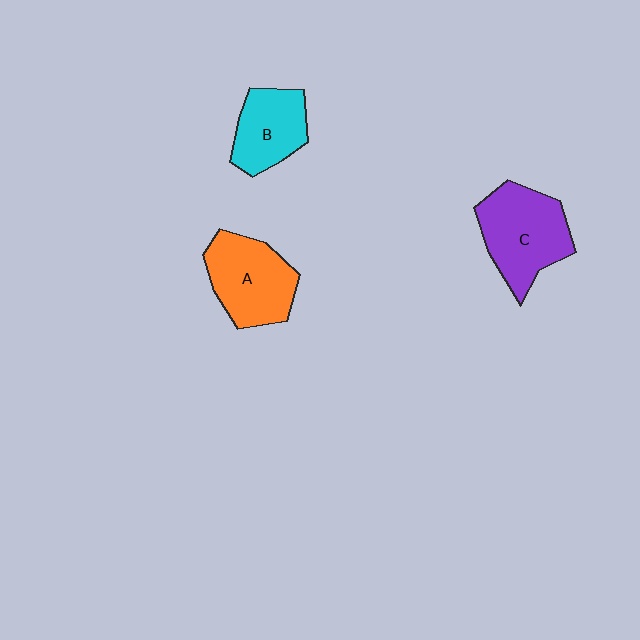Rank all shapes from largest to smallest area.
From largest to smallest: C (purple), A (orange), B (cyan).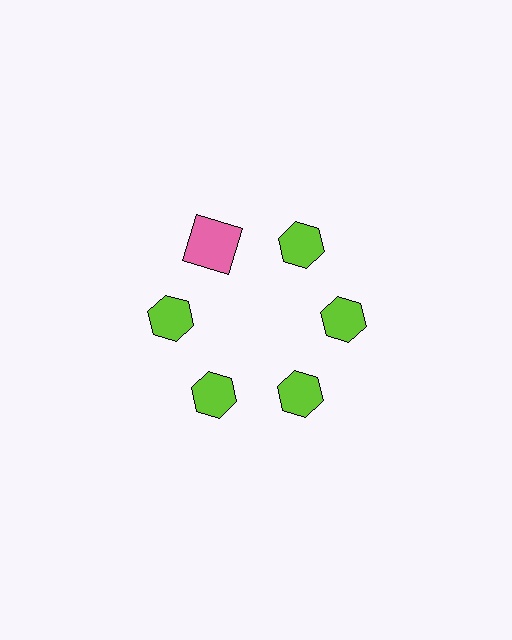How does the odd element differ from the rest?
It differs in both color (pink instead of lime) and shape (square instead of hexagon).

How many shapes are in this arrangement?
There are 6 shapes arranged in a ring pattern.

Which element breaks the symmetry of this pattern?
The pink square at roughly the 11 o'clock position breaks the symmetry. All other shapes are lime hexagons.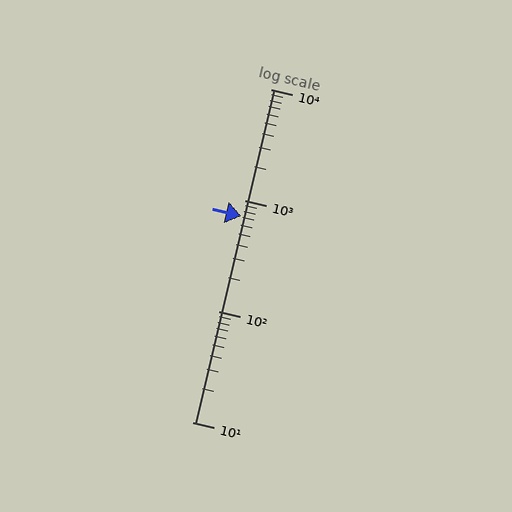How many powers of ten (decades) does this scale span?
The scale spans 3 decades, from 10 to 10000.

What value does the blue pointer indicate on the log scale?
The pointer indicates approximately 710.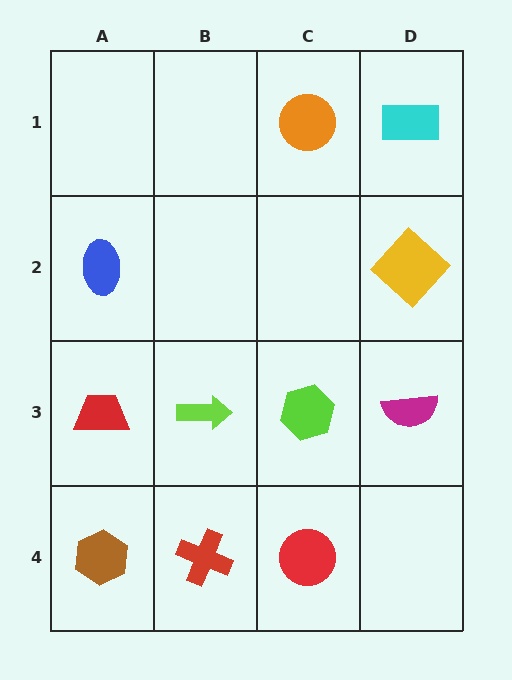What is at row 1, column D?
A cyan rectangle.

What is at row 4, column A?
A brown hexagon.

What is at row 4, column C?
A red circle.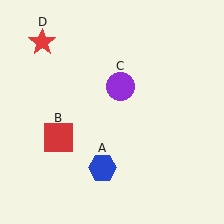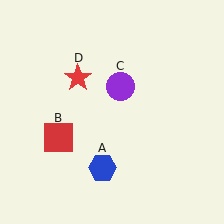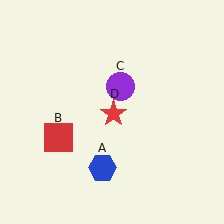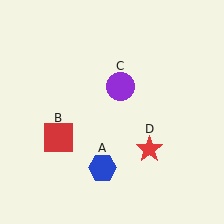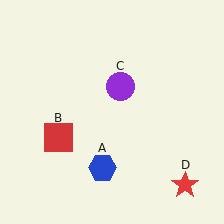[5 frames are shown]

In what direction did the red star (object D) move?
The red star (object D) moved down and to the right.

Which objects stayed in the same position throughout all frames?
Blue hexagon (object A) and red square (object B) and purple circle (object C) remained stationary.